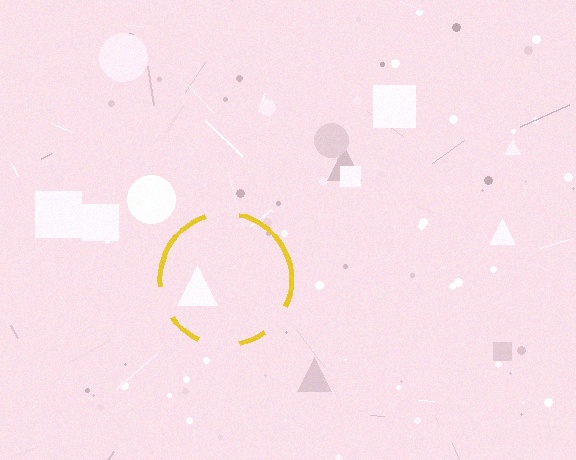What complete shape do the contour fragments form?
The contour fragments form a circle.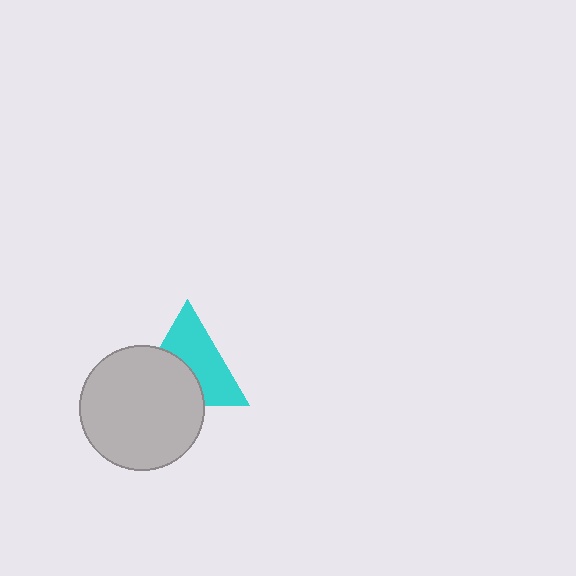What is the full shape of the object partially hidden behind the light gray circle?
The partially hidden object is a cyan triangle.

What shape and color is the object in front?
The object in front is a light gray circle.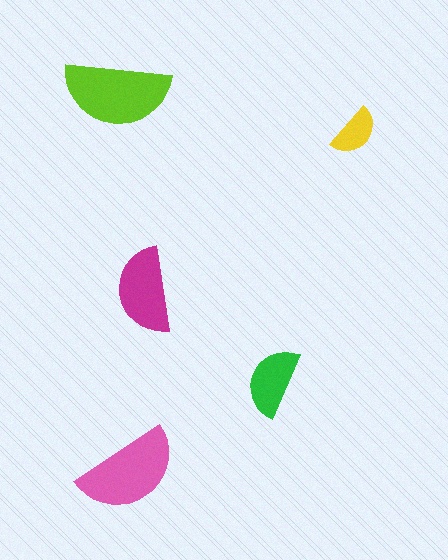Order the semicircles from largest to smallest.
the lime one, the pink one, the magenta one, the green one, the yellow one.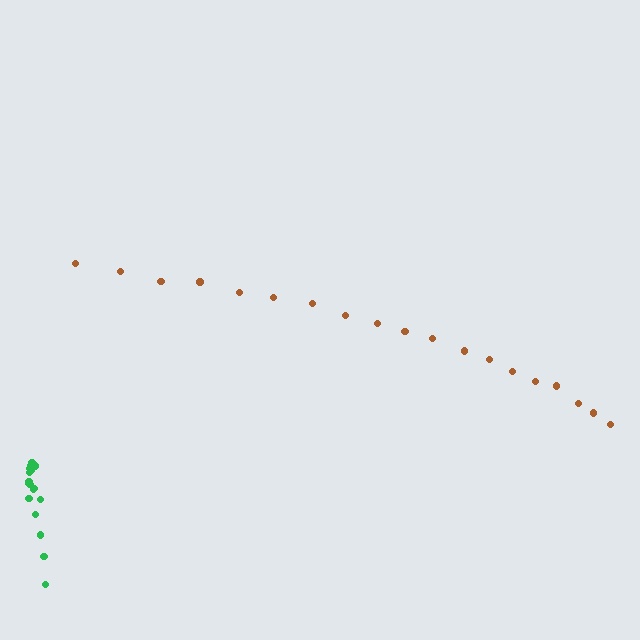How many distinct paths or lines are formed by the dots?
There are 2 distinct paths.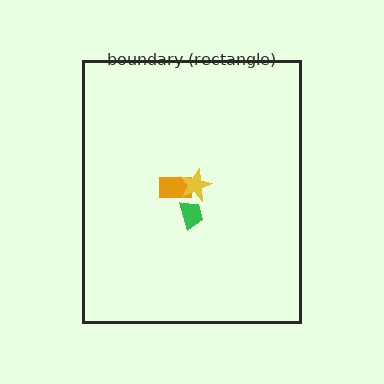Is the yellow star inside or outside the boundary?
Inside.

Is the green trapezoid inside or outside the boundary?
Inside.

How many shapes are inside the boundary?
3 inside, 0 outside.